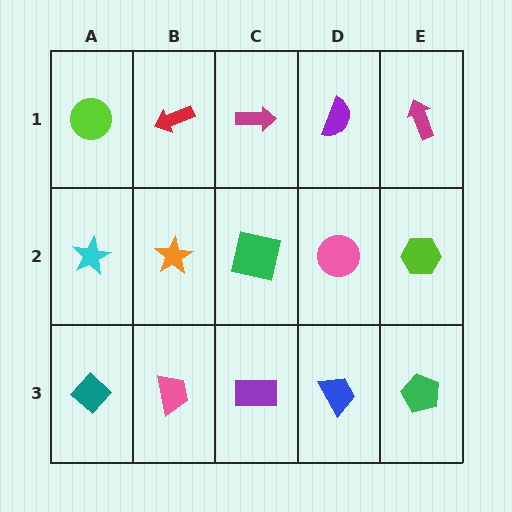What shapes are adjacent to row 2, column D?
A purple semicircle (row 1, column D), a blue trapezoid (row 3, column D), a green square (row 2, column C), a lime hexagon (row 2, column E).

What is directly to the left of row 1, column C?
A red arrow.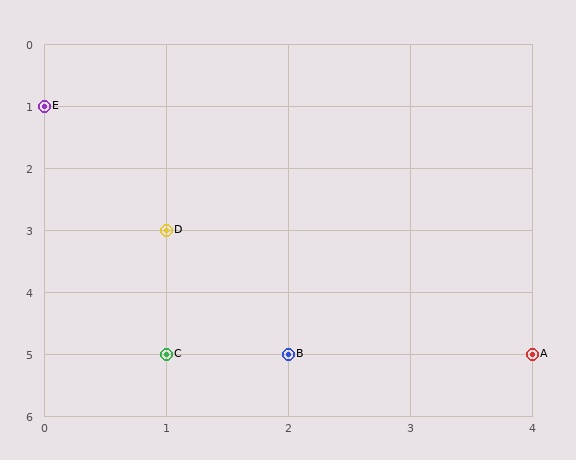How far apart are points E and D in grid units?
Points E and D are 1 column and 2 rows apart (about 2.2 grid units diagonally).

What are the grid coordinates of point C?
Point C is at grid coordinates (1, 5).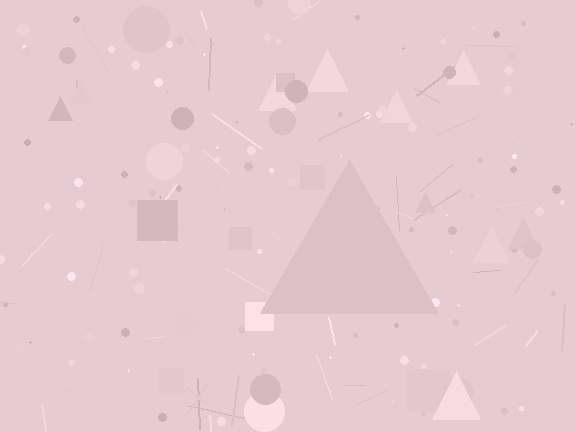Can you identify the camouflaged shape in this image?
The camouflaged shape is a triangle.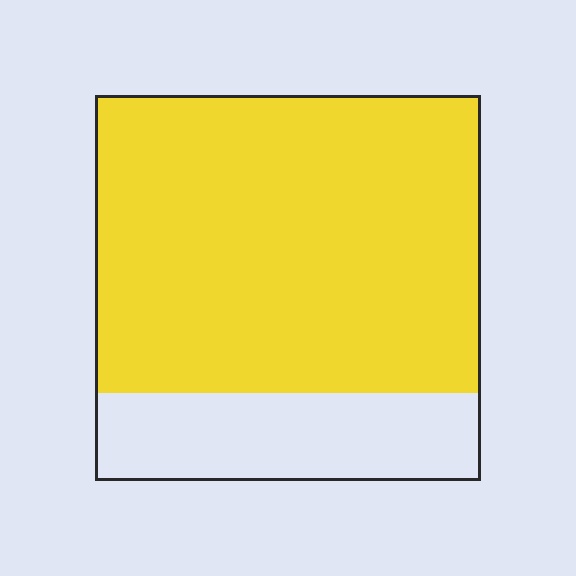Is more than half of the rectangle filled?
Yes.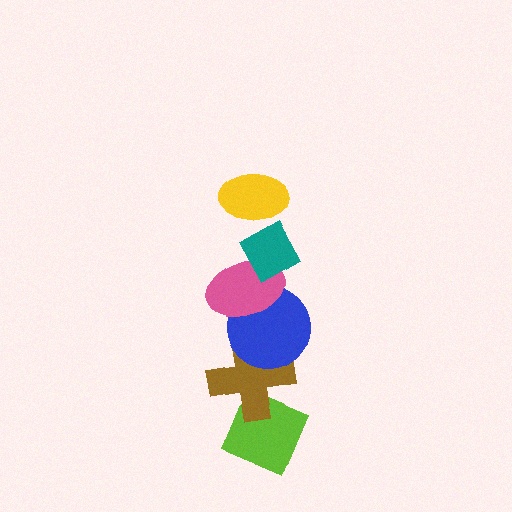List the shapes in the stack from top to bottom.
From top to bottom: the yellow ellipse, the teal diamond, the pink ellipse, the blue circle, the brown cross, the lime diamond.